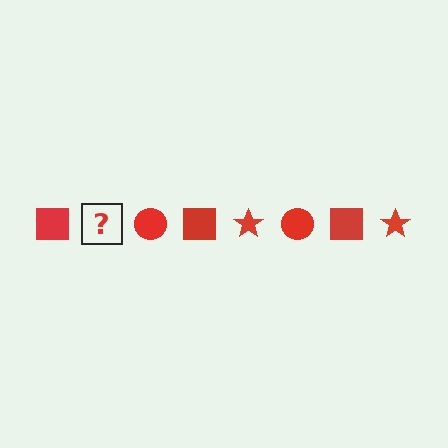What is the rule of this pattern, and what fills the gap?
The rule is that the pattern cycles through square, star, circle shapes in red. The gap should be filled with a red star.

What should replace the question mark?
The question mark should be replaced with a red star.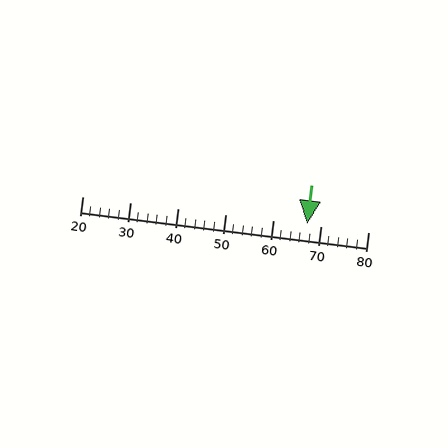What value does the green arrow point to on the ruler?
The green arrow points to approximately 67.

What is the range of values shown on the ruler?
The ruler shows values from 20 to 80.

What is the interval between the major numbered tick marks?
The major tick marks are spaced 10 units apart.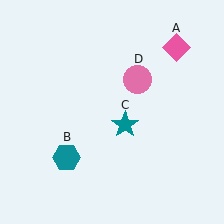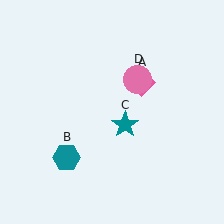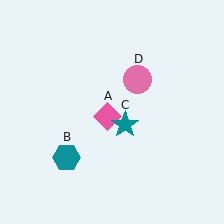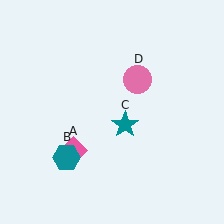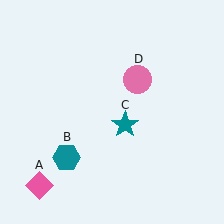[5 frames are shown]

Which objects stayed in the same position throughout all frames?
Teal hexagon (object B) and teal star (object C) and pink circle (object D) remained stationary.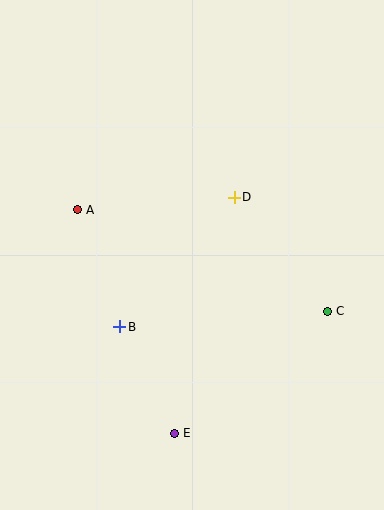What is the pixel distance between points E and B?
The distance between E and B is 120 pixels.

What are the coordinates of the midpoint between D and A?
The midpoint between D and A is at (156, 203).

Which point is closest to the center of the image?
Point D at (234, 197) is closest to the center.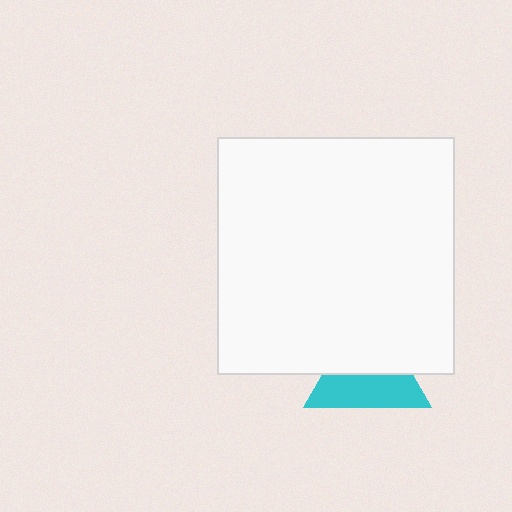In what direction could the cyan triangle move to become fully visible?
The cyan triangle could move down. That would shift it out from behind the white square entirely.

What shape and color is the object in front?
The object in front is a white square.